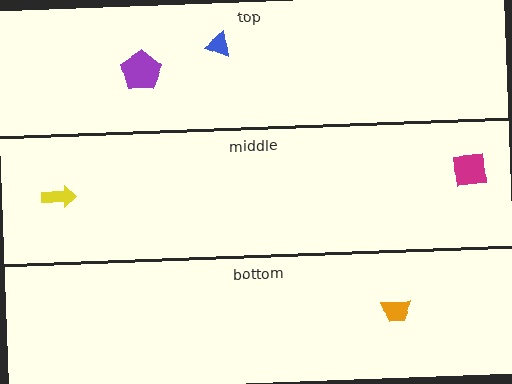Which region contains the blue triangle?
The top region.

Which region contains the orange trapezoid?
The bottom region.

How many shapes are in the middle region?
2.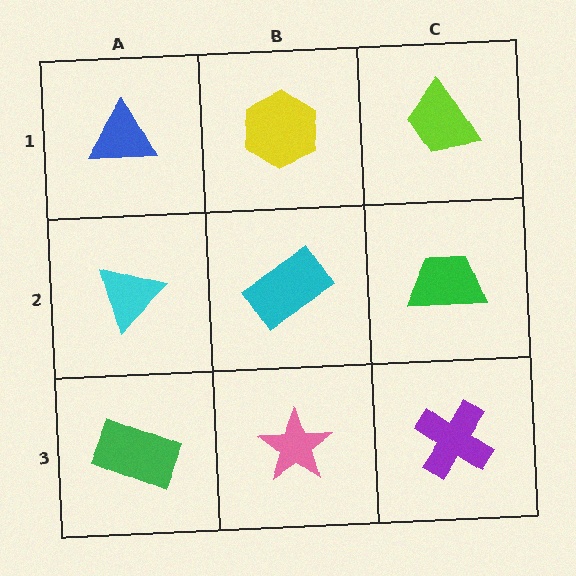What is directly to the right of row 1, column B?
A lime trapezoid.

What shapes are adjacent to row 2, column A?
A blue triangle (row 1, column A), a green rectangle (row 3, column A), a cyan rectangle (row 2, column B).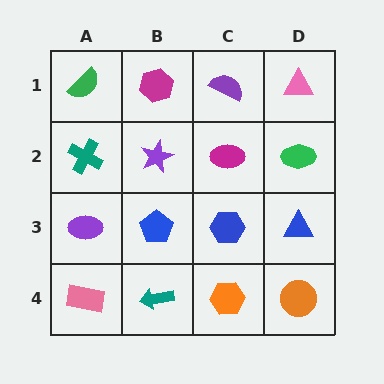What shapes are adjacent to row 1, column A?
A teal cross (row 2, column A), a magenta hexagon (row 1, column B).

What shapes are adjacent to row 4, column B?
A blue pentagon (row 3, column B), a pink rectangle (row 4, column A), an orange hexagon (row 4, column C).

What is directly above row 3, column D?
A green ellipse.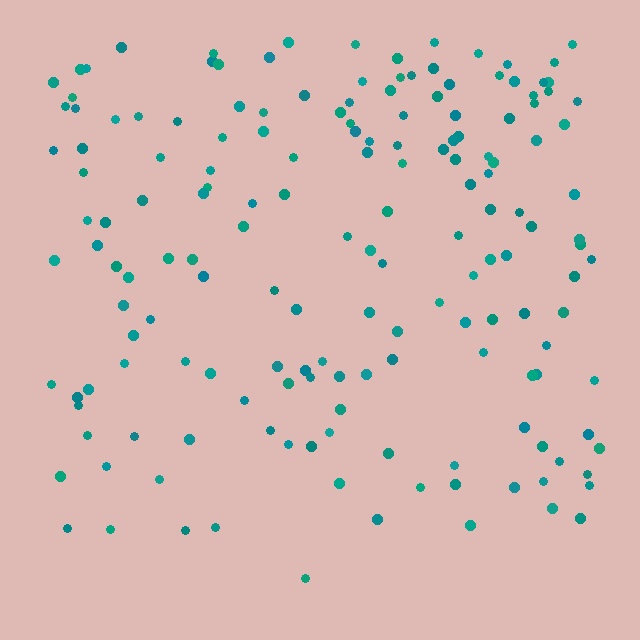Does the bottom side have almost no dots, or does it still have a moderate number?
Still a moderate number, just noticeably fewer than the top.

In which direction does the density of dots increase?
From bottom to top, with the top side densest.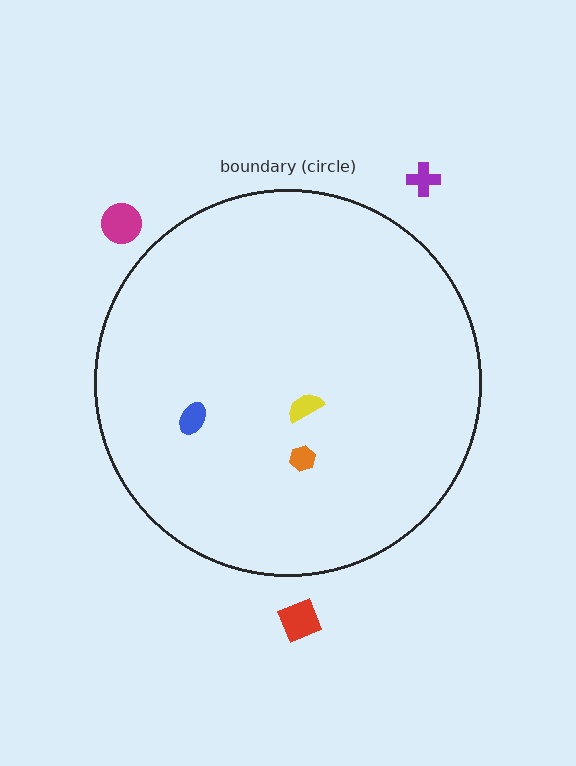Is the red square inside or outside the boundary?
Outside.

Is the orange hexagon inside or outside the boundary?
Inside.